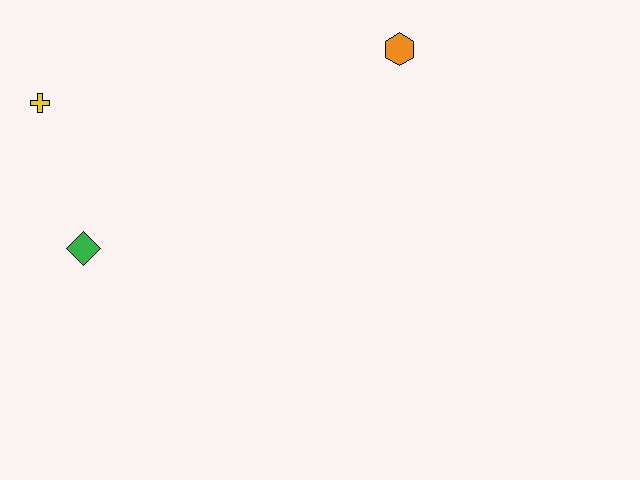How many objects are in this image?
There are 3 objects.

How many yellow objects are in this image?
There is 1 yellow object.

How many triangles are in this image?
There are no triangles.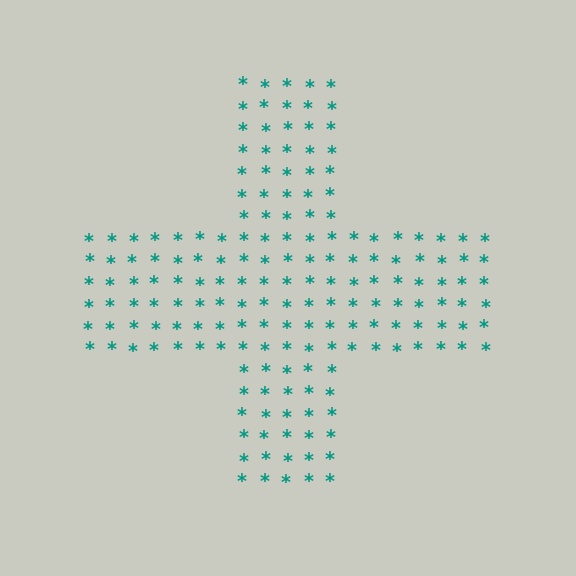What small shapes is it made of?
It is made of small asterisks.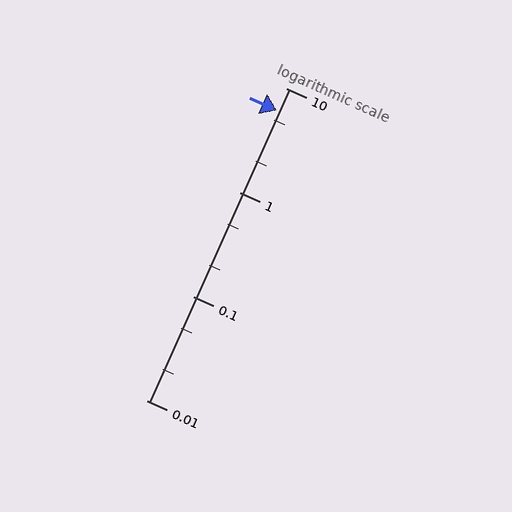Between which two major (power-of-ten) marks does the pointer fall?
The pointer is between 1 and 10.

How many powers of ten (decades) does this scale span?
The scale spans 3 decades, from 0.01 to 10.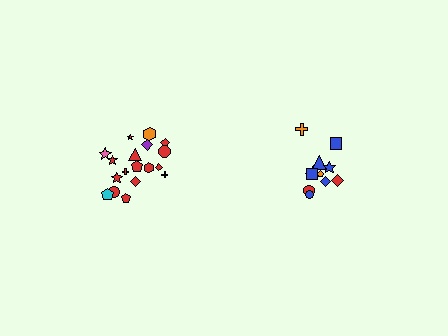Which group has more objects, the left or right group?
The left group.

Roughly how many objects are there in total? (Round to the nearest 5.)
Roughly 30 objects in total.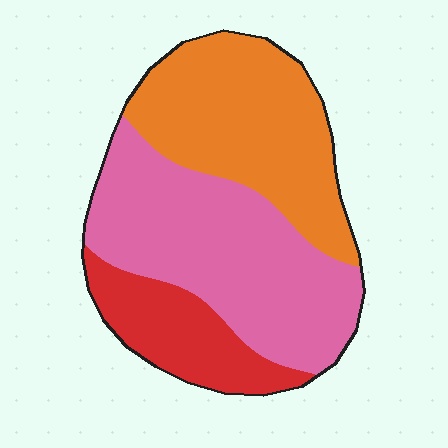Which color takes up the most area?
Pink, at roughly 45%.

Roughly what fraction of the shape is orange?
Orange takes up about three eighths (3/8) of the shape.